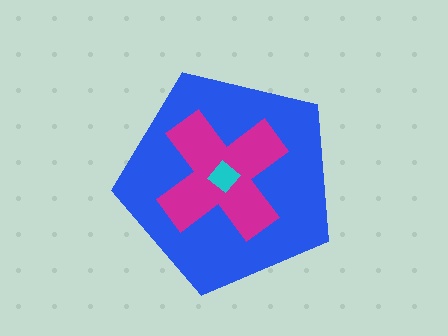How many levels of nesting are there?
3.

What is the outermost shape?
The blue pentagon.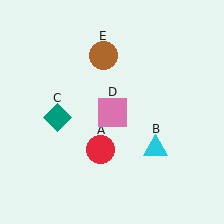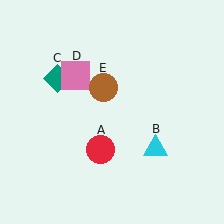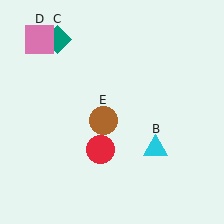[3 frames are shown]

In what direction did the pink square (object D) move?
The pink square (object D) moved up and to the left.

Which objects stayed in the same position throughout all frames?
Red circle (object A) and cyan triangle (object B) remained stationary.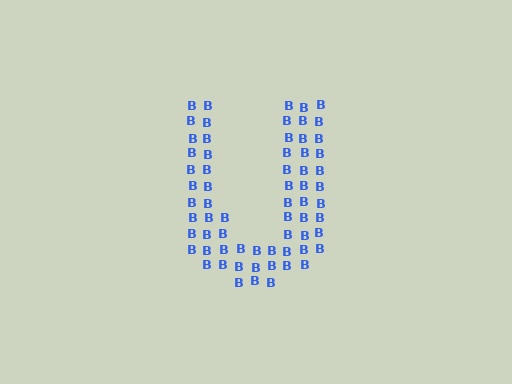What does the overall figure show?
The overall figure shows the letter U.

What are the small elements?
The small elements are letter B's.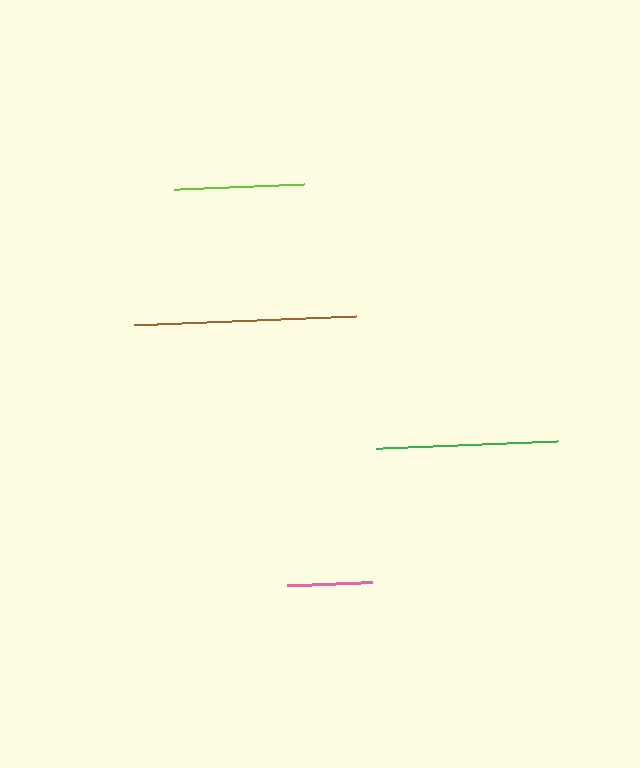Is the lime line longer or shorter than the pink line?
The lime line is longer than the pink line.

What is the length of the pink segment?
The pink segment is approximately 85 pixels long.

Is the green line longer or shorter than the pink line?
The green line is longer than the pink line.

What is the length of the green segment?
The green segment is approximately 182 pixels long.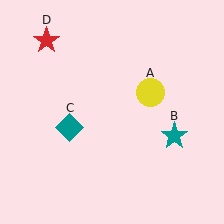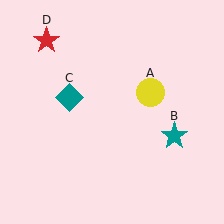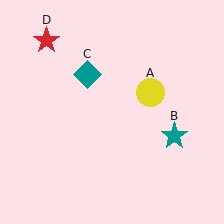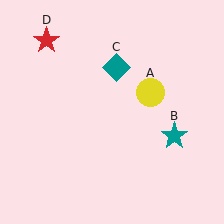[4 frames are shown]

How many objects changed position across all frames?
1 object changed position: teal diamond (object C).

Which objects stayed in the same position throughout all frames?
Yellow circle (object A) and teal star (object B) and red star (object D) remained stationary.